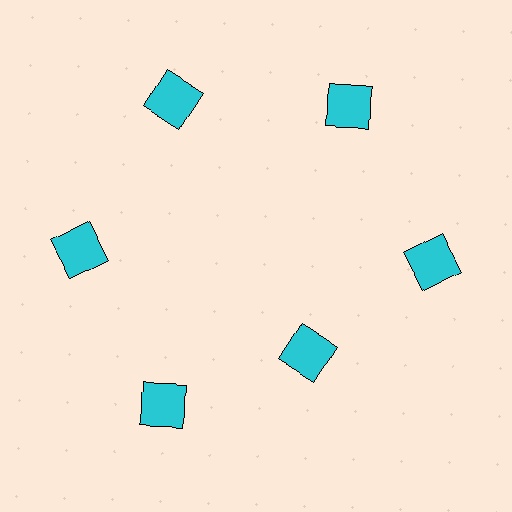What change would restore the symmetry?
The symmetry would be restored by moving it outward, back onto the ring so that all 6 squares sit at equal angles and equal distance from the center.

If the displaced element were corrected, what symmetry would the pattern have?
It would have 6-fold rotational symmetry — the pattern would map onto itself every 60 degrees.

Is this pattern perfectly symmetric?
No. The 6 cyan squares are arranged in a ring, but one element near the 5 o'clock position is pulled inward toward the center, breaking the 6-fold rotational symmetry.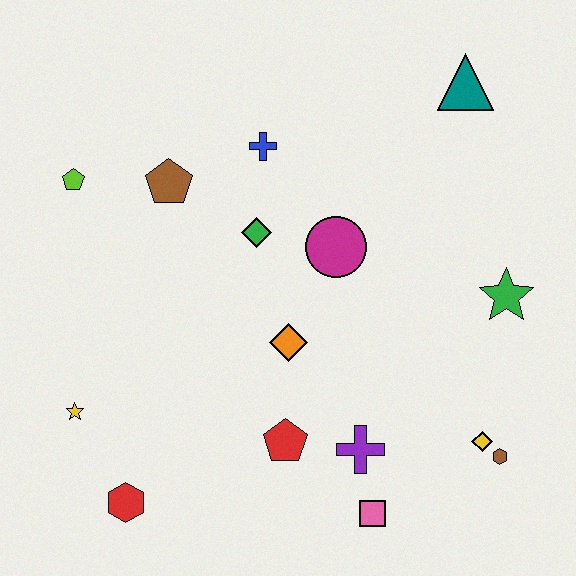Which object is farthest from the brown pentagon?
The brown hexagon is farthest from the brown pentagon.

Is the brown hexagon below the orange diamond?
Yes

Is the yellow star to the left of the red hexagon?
Yes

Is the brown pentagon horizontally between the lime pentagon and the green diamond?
Yes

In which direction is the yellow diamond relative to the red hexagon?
The yellow diamond is to the right of the red hexagon.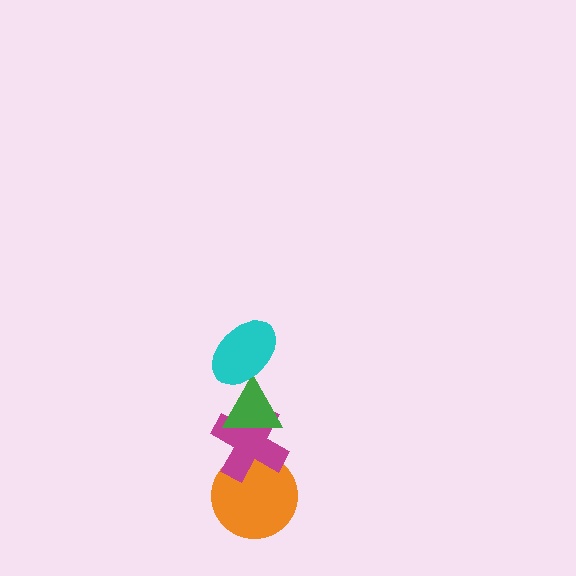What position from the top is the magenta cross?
The magenta cross is 3rd from the top.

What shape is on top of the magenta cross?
The green triangle is on top of the magenta cross.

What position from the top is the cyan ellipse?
The cyan ellipse is 1st from the top.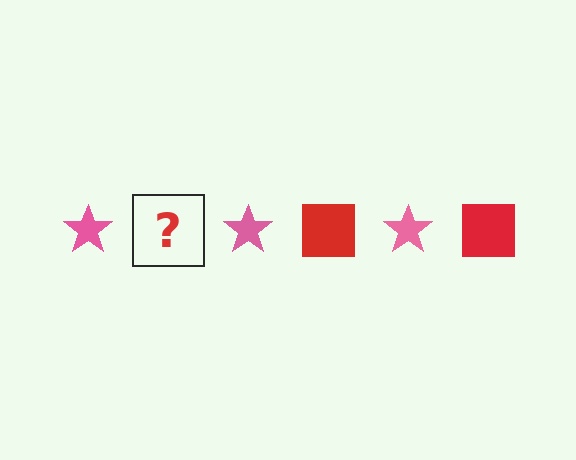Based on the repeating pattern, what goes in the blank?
The blank should be a red square.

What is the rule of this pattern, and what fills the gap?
The rule is that the pattern alternates between pink star and red square. The gap should be filled with a red square.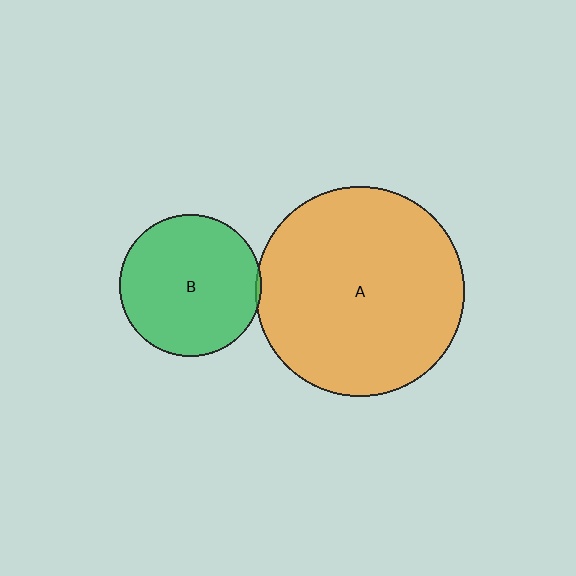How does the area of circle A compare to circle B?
Approximately 2.2 times.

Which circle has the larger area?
Circle A (orange).